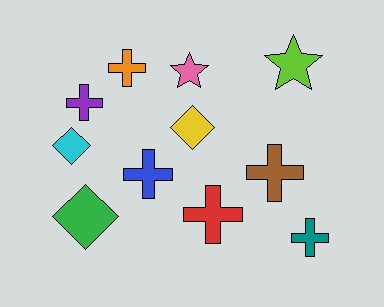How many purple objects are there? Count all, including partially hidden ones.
There is 1 purple object.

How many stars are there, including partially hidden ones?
There are 2 stars.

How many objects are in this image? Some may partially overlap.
There are 11 objects.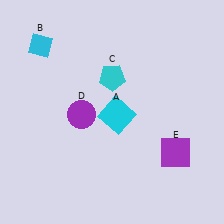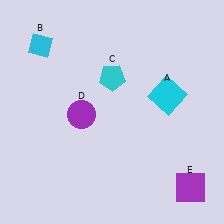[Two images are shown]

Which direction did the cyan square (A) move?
The cyan square (A) moved right.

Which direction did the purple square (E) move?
The purple square (E) moved down.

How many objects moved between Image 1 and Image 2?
2 objects moved between the two images.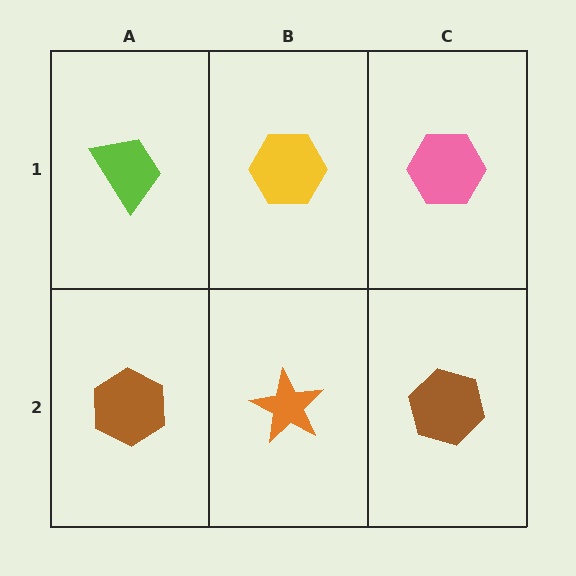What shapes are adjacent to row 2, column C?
A pink hexagon (row 1, column C), an orange star (row 2, column B).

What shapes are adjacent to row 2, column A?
A lime trapezoid (row 1, column A), an orange star (row 2, column B).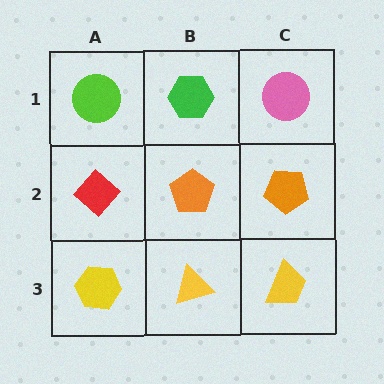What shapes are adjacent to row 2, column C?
A pink circle (row 1, column C), a yellow trapezoid (row 3, column C), an orange pentagon (row 2, column B).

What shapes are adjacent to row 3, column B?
An orange pentagon (row 2, column B), a yellow hexagon (row 3, column A), a yellow trapezoid (row 3, column C).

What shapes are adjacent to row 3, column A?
A red diamond (row 2, column A), a yellow triangle (row 3, column B).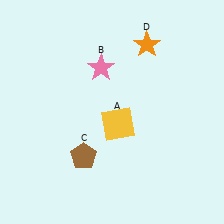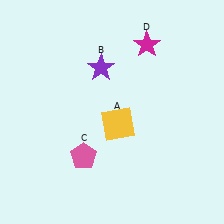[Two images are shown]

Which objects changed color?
B changed from pink to purple. C changed from brown to pink. D changed from orange to magenta.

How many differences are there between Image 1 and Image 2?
There are 3 differences between the two images.